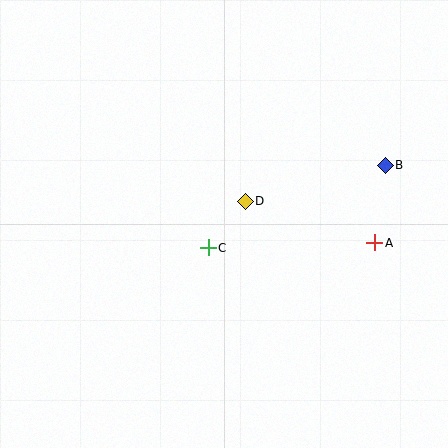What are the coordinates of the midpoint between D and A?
The midpoint between D and A is at (310, 222).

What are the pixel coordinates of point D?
Point D is at (245, 201).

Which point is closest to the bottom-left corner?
Point C is closest to the bottom-left corner.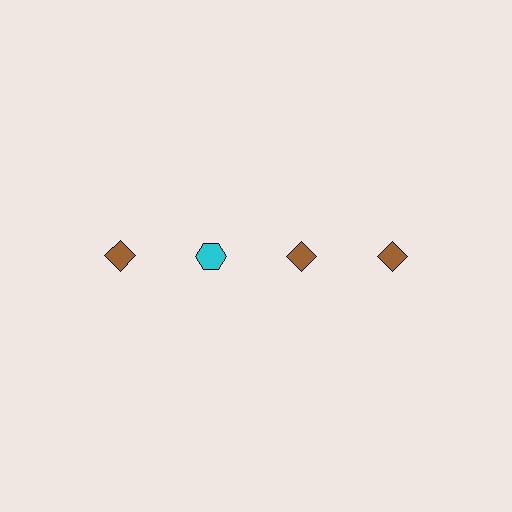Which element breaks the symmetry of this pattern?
The cyan hexagon in the top row, second from left column breaks the symmetry. All other shapes are brown diamonds.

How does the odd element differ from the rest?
It differs in both color (cyan instead of brown) and shape (hexagon instead of diamond).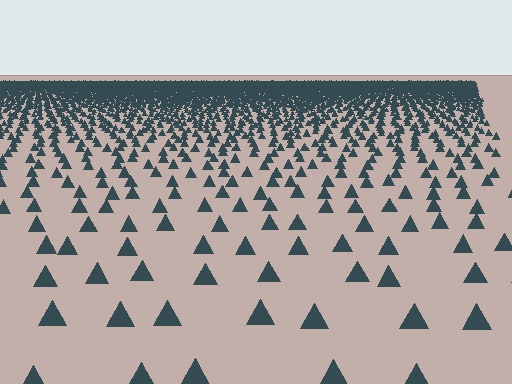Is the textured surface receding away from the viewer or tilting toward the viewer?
The surface is receding away from the viewer. Texture elements get smaller and denser toward the top.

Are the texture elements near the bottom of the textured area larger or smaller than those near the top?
Larger. Near the bottom, elements are closer to the viewer and appear at a bigger on-screen size.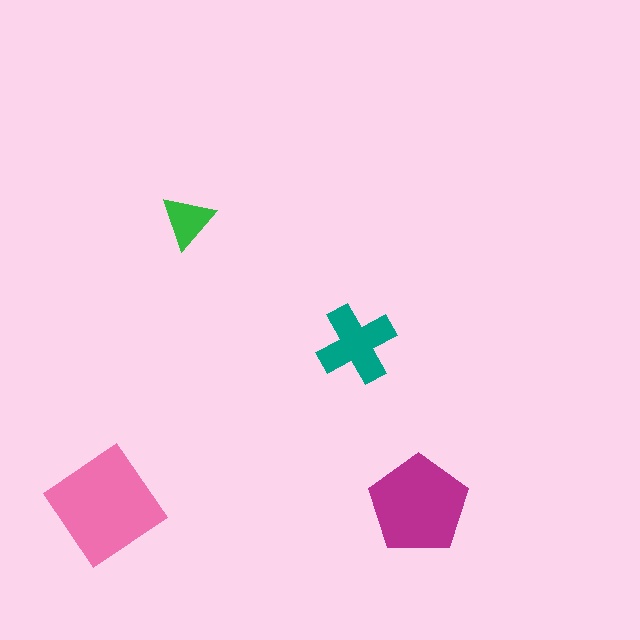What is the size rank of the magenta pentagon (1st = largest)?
2nd.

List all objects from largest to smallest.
The pink diamond, the magenta pentagon, the teal cross, the green triangle.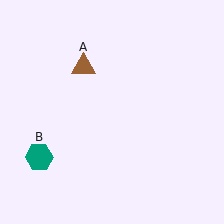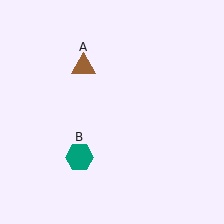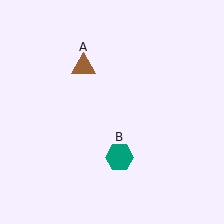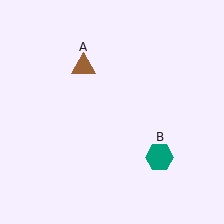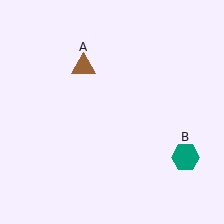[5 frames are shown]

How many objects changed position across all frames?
1 object changed position: teal hexagon (object B).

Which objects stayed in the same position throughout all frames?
Brown triangle (object A) remained stationary.